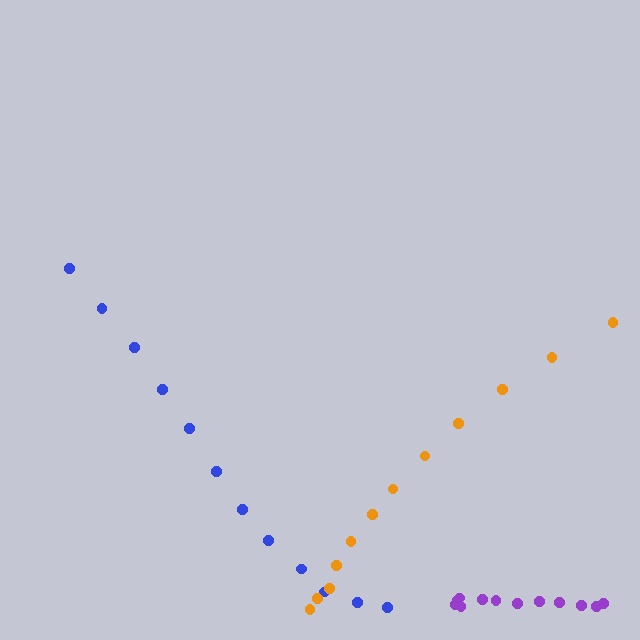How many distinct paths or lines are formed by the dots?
There are 3 distinct paths.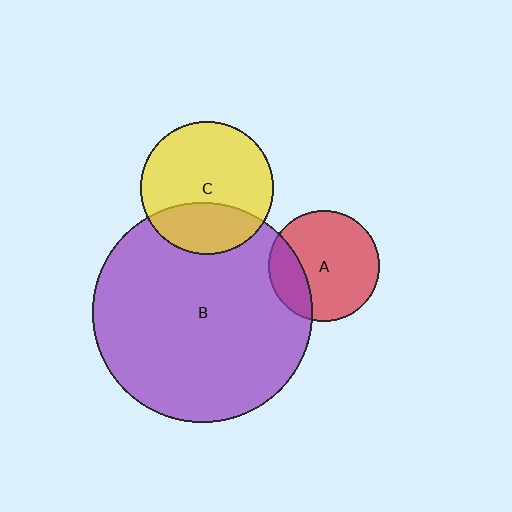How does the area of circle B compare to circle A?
Approximately 4.0 times.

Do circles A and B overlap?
Yes.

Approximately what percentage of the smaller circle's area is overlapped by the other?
Approximately 25%.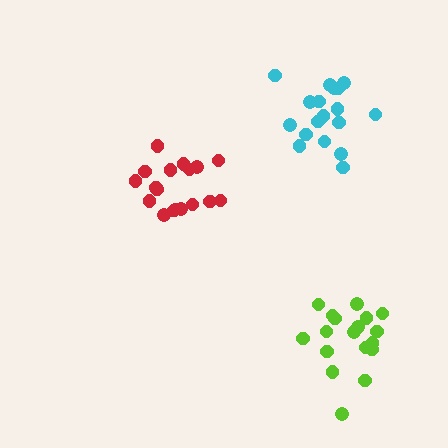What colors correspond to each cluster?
The clusters are colored: cyan, red, lime.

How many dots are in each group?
Group 1: 18 dots, Group 2: 18 dots, Group 3: 18 dots (54 total).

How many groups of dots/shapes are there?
There are 3 groups.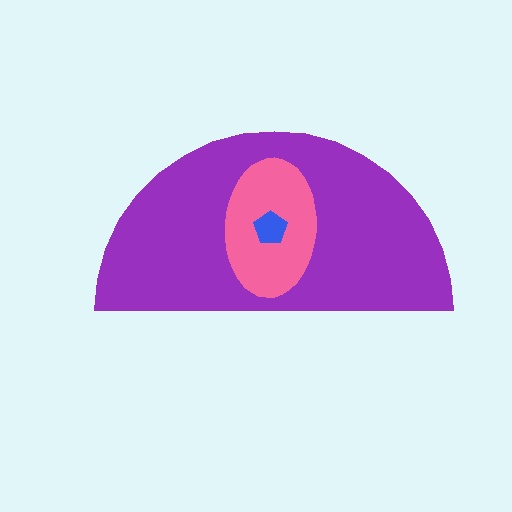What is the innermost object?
The blue pentagon.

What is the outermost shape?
The purple semicircle.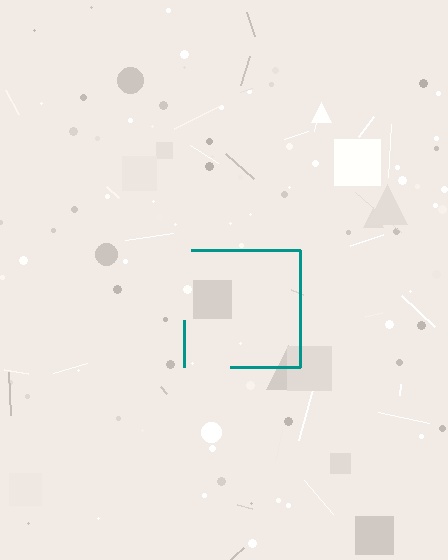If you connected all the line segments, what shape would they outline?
They would outline a square.